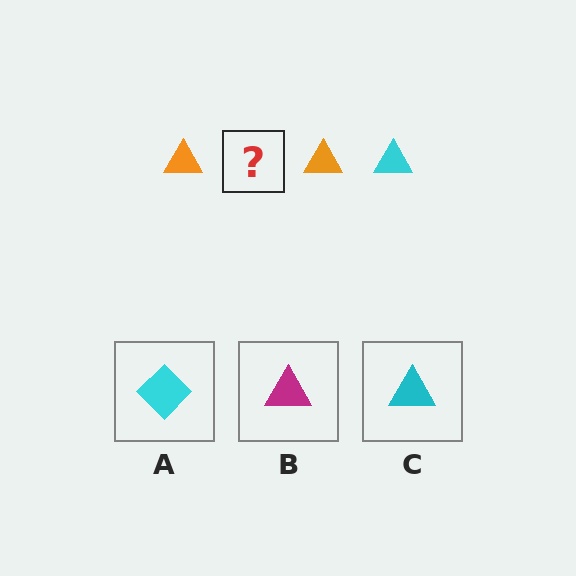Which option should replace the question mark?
Option C.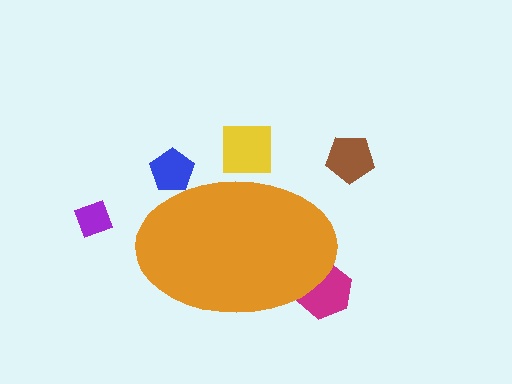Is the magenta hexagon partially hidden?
Yes, the magenta hexagon is partially hidden behind the orange ellipse.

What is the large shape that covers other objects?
An orange ellipse.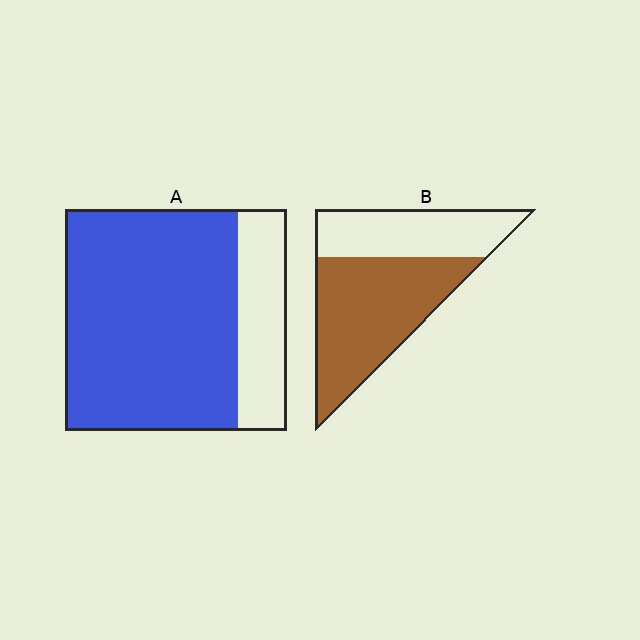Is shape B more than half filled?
Yes.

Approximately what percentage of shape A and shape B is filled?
A is approximately 80% and B is approximately 60%.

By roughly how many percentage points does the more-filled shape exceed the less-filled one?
By roughly 15 percentage points (A over B).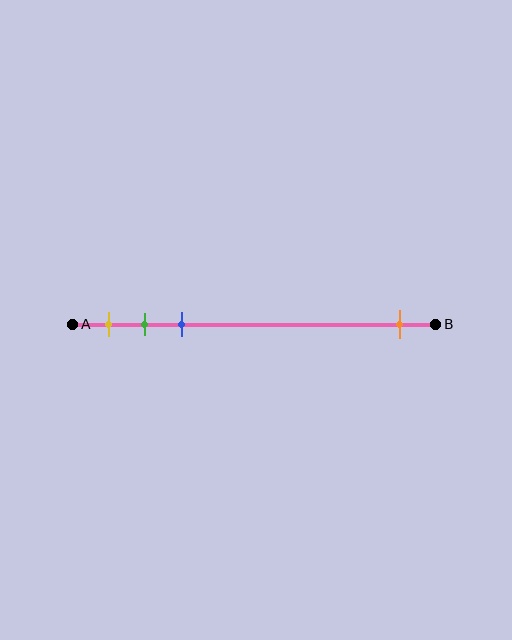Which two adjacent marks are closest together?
The green and blue marks are the closest adjacent pair.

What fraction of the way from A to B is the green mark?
The green mark is approximately 20% (0.2) of the way from A to B.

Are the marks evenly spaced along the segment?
No, the marks are not evenly spaced.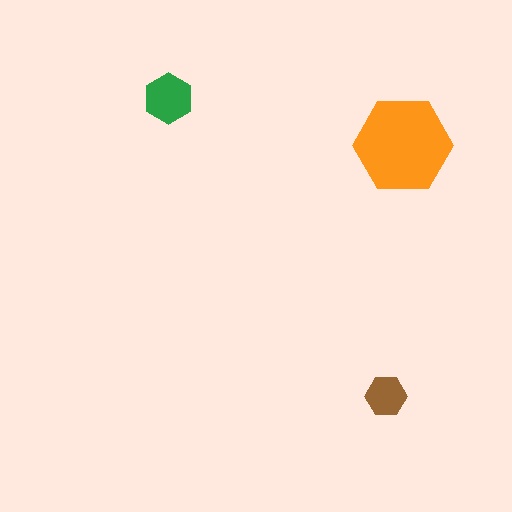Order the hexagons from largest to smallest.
the orange one, the green one, the brown one.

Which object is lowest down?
The brown hexagon is bottommost.